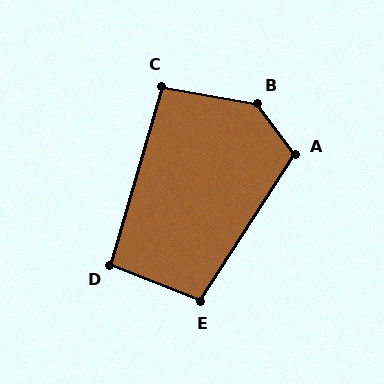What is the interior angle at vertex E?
Approximately 101 degrees (obtuse).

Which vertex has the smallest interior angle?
C, at approximately 96 degrees.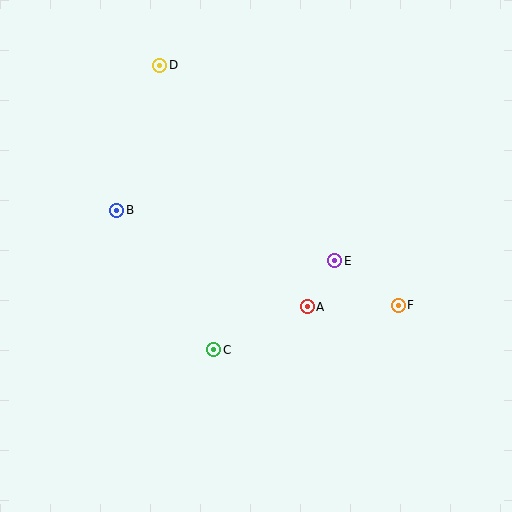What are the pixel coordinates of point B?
Point B is at (117, 210).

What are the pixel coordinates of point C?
Point C is at (214, 350).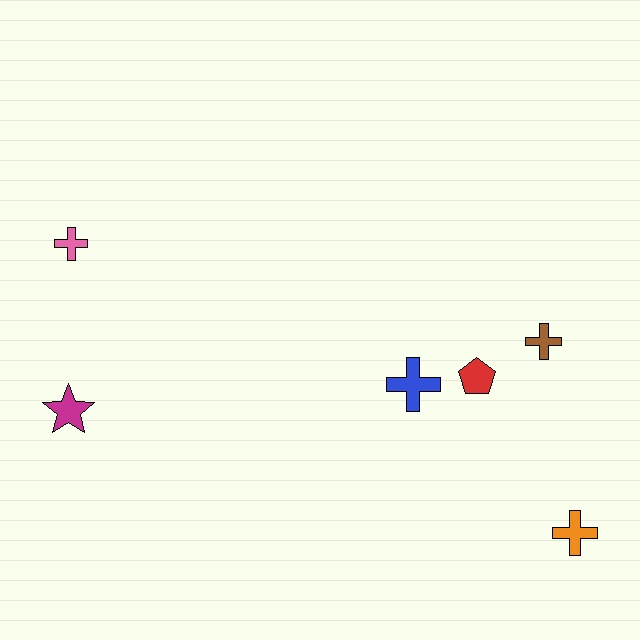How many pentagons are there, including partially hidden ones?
There is 1 pentagon.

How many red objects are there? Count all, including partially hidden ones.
There is 1 red object.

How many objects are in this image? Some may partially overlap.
There are 6 objects.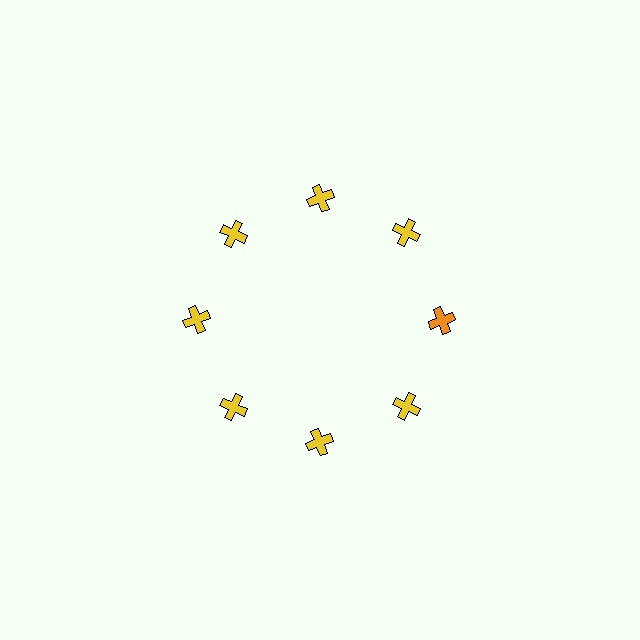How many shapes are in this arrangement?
There are 8 shapes arranged in a ring pattern.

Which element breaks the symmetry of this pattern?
The orange cross at roughly the 3 o'clock position breaks the symmetry. All other shapes are yellow crosses.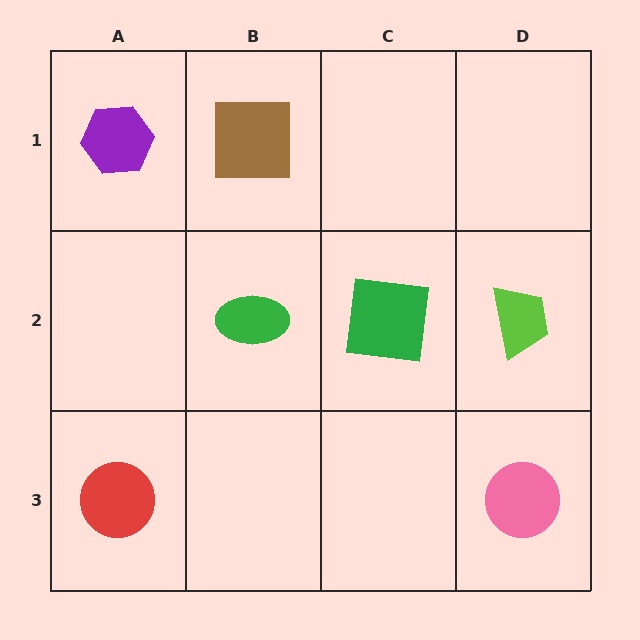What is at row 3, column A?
A red circle.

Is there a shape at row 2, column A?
No, that cell is empty.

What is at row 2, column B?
A green ellipse.